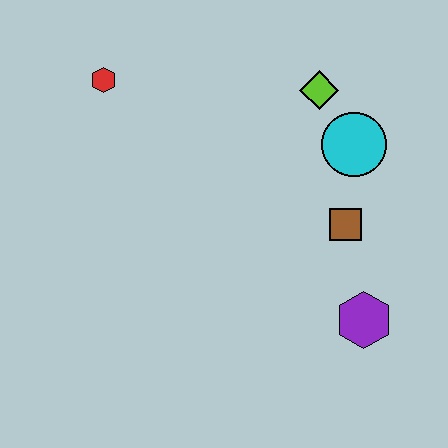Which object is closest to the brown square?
The cyan circle is closest to the brown square.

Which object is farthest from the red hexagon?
The purple hexagon is farthest from the red hexagon.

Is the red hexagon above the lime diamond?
Yes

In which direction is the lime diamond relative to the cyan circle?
The lime diamond is above the cyan circle.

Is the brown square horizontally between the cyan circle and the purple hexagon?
No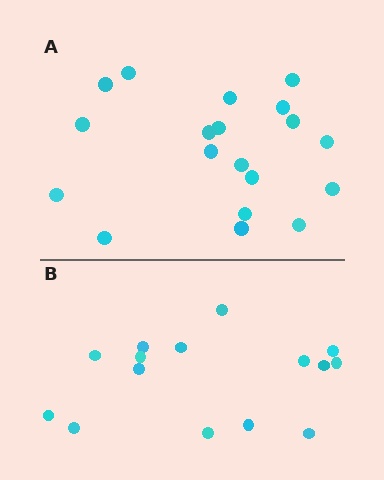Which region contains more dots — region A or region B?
Region A (the top region) has more dots.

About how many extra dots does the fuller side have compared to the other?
Region A has about 4 more dots than region B.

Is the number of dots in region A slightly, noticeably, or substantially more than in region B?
Region A has noticeably more, but not dramatically so. The ratio is roughly 1.3 to 1.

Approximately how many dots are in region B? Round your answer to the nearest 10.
About 20 dots. (The exact count is 15, which rounds to 20.)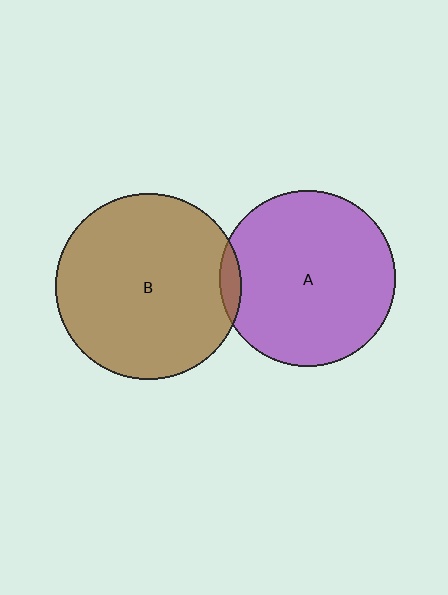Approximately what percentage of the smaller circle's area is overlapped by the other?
Approximately 5%.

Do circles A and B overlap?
Yes.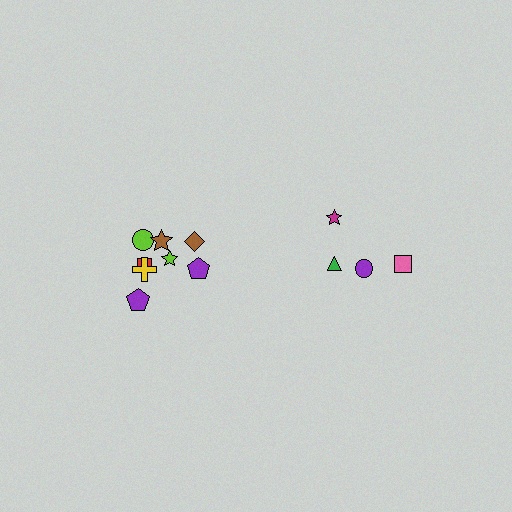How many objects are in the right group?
There are 4 objects.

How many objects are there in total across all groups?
There are 12 objects.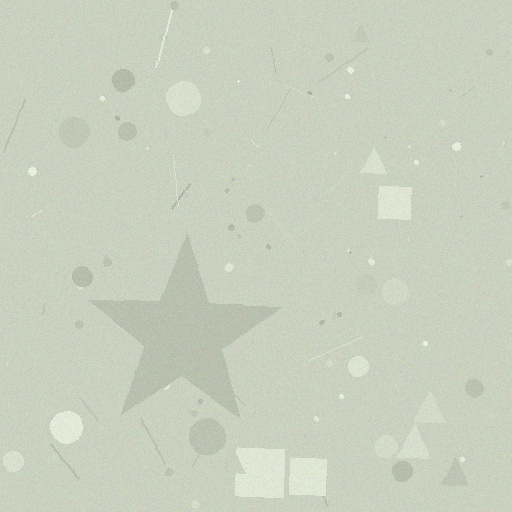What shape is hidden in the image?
A star is hidden in the image.